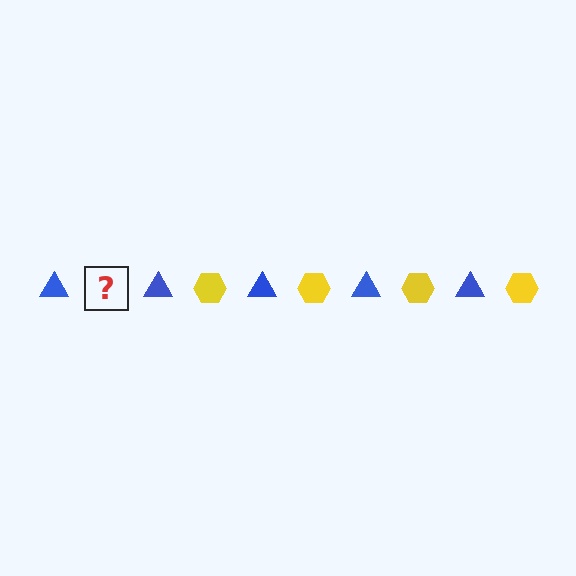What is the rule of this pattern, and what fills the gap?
The rule is that the pattern alternates between blue triangle and yellow hexagon. The gap should be filled with a yellow hexagon.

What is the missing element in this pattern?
The missing element is a yellow hexagon.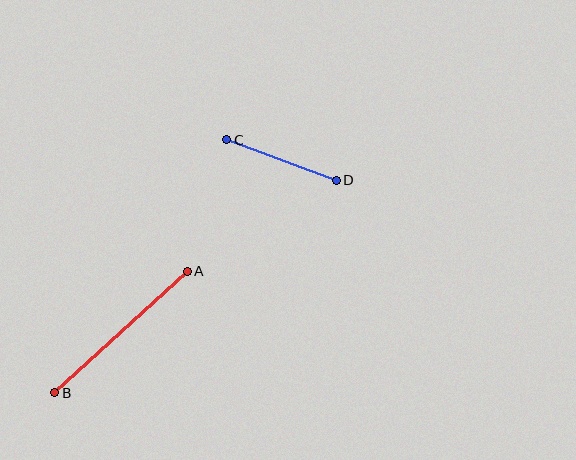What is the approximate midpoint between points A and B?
The midpoint is at approximately (121, 332) pixels.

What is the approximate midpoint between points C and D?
The midpoint is at approximately (281, 160) pixels.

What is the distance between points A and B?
The distance is approximately 180 pixels.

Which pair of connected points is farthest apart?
Points A and B are farthest apart.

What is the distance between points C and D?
The distance is approximately 117 pixels.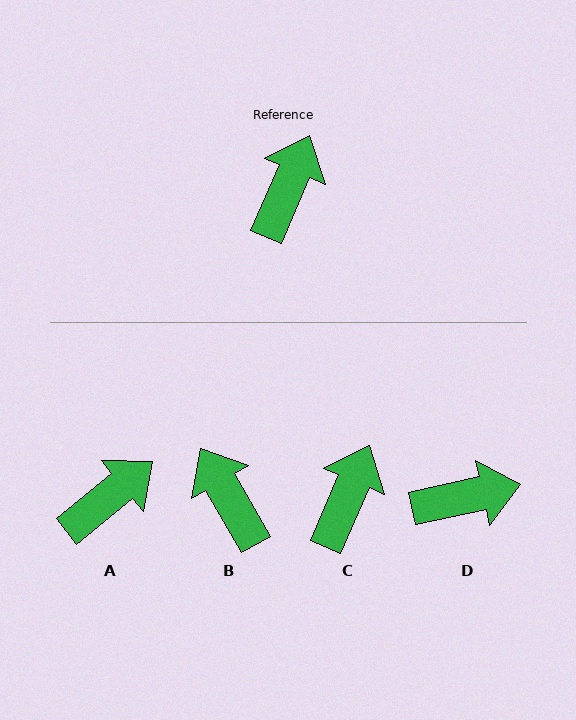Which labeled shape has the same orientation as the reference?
C.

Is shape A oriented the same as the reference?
No, it is off by about 28 degrees.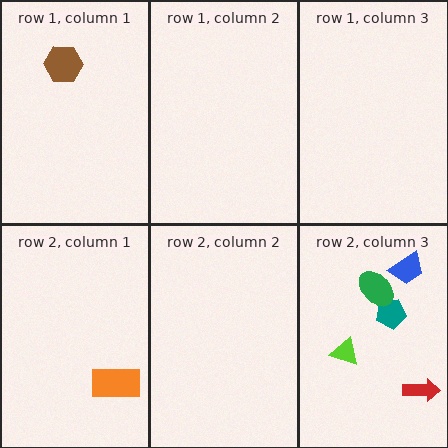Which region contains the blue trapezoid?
The row 2, column 3 region.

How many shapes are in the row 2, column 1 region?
1.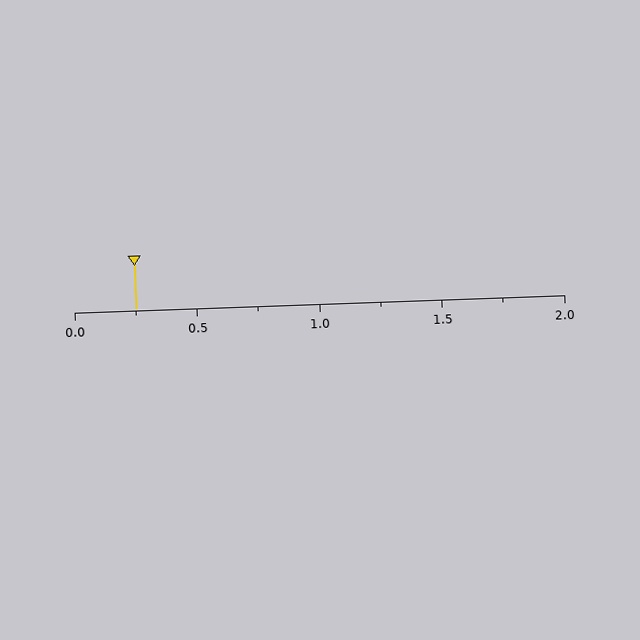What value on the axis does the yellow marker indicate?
The marker indicates approximately 0.25.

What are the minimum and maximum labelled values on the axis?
The axis runs from 0.0 to 2.0.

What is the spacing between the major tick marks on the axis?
The major ticks are spaced 0.5 apart.